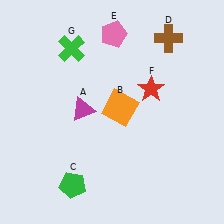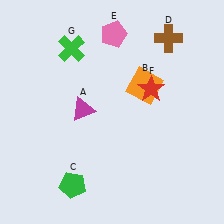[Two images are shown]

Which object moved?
The orange square (B) moved right.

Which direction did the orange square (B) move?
The orange square (B) moved right.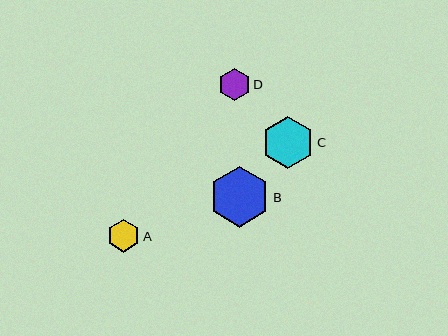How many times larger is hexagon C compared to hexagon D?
Hexagon C is approximately 1.6 times the size of hexagon D.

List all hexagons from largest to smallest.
From largest to smallest: B, C, D, A.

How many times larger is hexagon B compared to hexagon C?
Hexagon B is approximately 1.2 times the size of hexagon C.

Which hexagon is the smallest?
Hexagon A is the smallest with a size of approximately 32 pixels.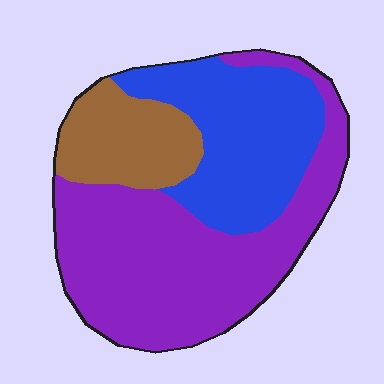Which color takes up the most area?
Purple, at roughly 50%.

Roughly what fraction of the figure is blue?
Blue takes up between a sixth and a third of the figure.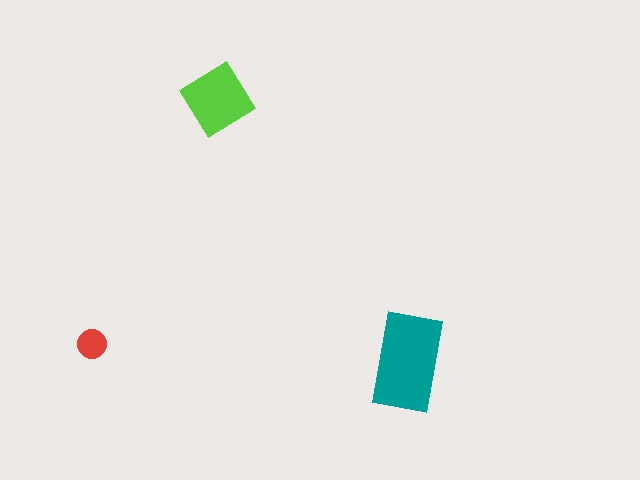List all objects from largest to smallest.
The teal rectangle, the lime diamond, the red circle.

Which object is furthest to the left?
The red circle is leftmost.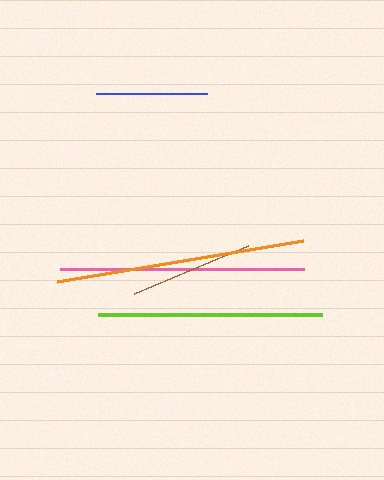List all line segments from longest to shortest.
From longest to shortest: orange, pink, lime, brown, blue.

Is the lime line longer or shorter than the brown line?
The lime line is longer than the brown line.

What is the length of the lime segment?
The lime segment is approximately 224 pixels long.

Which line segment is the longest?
The orange line is the longest at approximately 250 pixels.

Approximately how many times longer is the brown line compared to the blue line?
The brown line is approximately 1.1 times the length of the blue line.